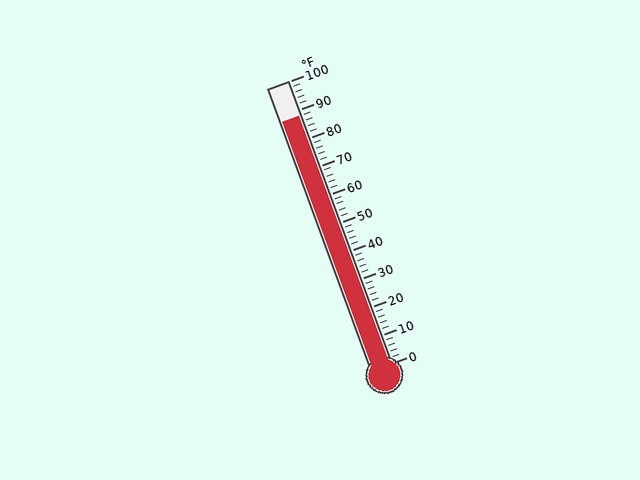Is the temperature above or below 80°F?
The temperature is above 80°F.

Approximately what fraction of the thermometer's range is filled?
The thermometer is filled to approximately 90% of its range.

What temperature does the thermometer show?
The thermometer shows approximately 88°F.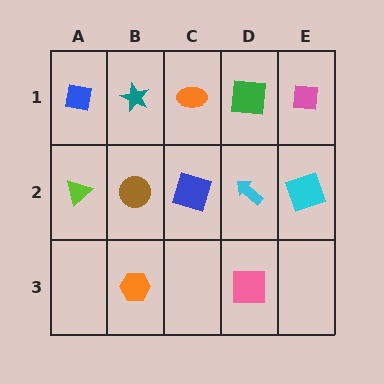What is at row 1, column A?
A blue square.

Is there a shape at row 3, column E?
No, that cell is empty.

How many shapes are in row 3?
2 shapes.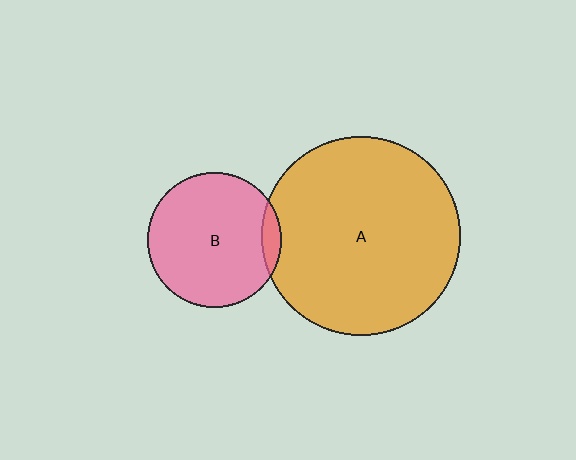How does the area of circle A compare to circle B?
Approximately 2.2 times.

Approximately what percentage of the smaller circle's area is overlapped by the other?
Approximately 10%.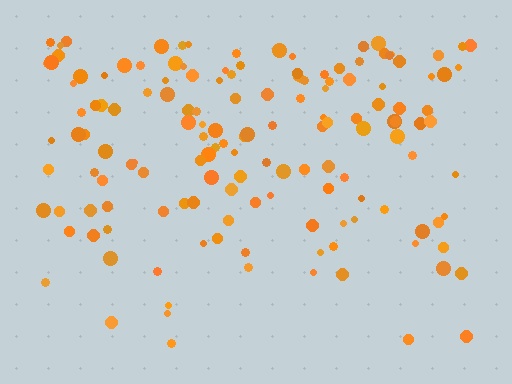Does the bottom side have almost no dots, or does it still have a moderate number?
Still a moderate number, just noticeably fewer than the top.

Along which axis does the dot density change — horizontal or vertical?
Vertical.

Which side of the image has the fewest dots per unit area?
The bottom.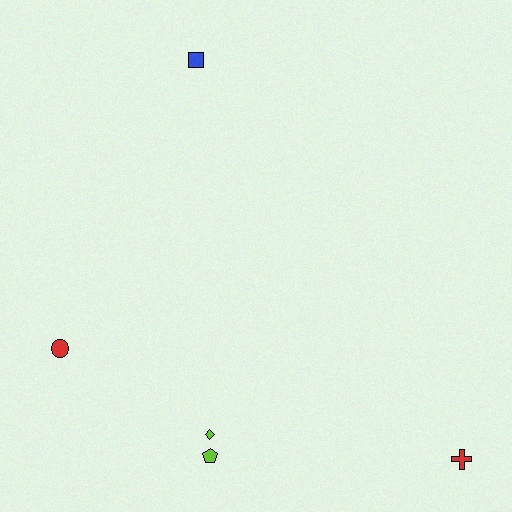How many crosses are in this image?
There is 1 cross.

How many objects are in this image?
There are 5 objects.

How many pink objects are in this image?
There are no pink objects.